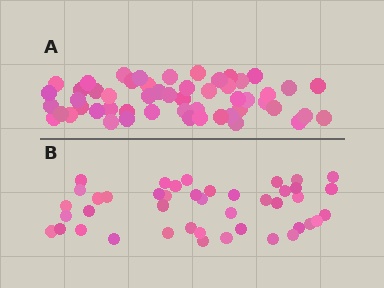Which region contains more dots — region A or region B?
Region A (the top region) has more dots.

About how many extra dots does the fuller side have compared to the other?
Region A has roughly 10 or so more dots than region B.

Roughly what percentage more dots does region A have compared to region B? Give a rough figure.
About 25% more.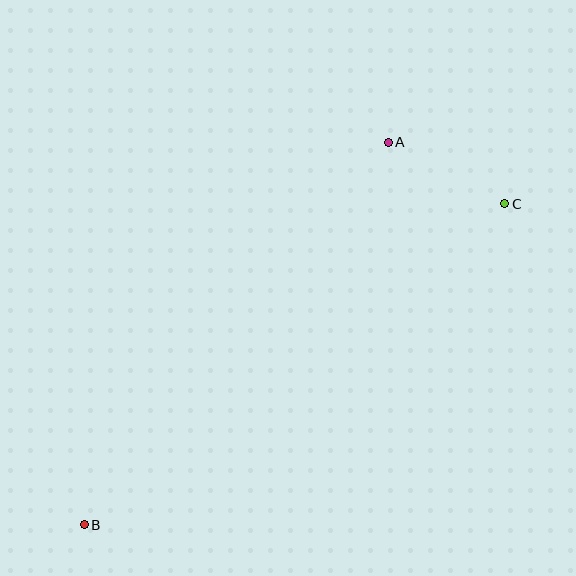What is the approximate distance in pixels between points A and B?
The distance between A and B is approximately 488 pixels.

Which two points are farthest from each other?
Points B and C are farthest from each other.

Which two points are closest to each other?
Points A and C are closest to each other.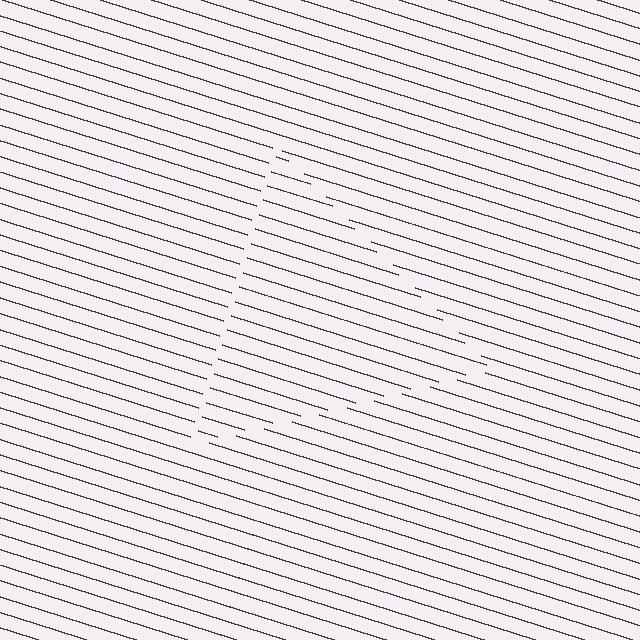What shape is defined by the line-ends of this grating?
An illusory triangle. The interior of the shape contains the same grating, shifted by half a period — the contour is defined by the phase discontinuity where line-ends from the inner and outer gratings abut.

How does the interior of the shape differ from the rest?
The interior of the shape contains the same grating, shifted by half a period — the contour is defined by the phase discontinuity where line-ends from the inner and outer gratings abut.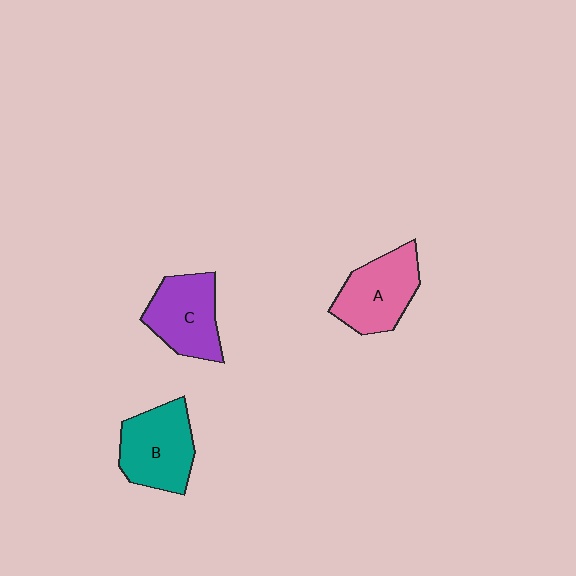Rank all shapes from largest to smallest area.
From largest to smallest: B (teal), A (pink), C (purple).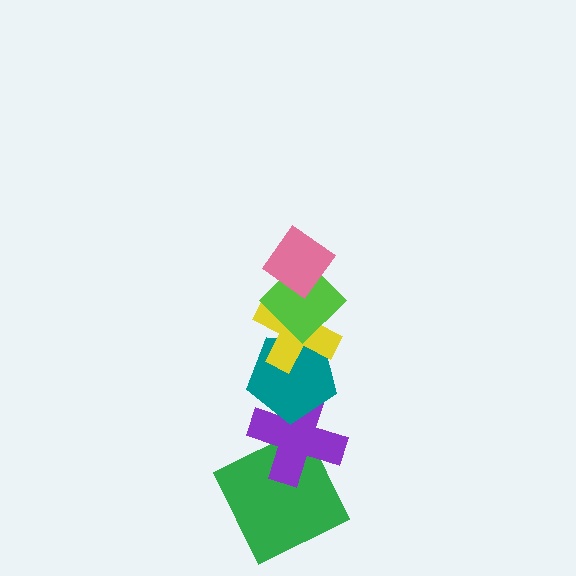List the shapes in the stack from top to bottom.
From top to bottom: the pink diamond, the lime diamond, the yellow cross, the teal pentagon, the purple cross, the green square.